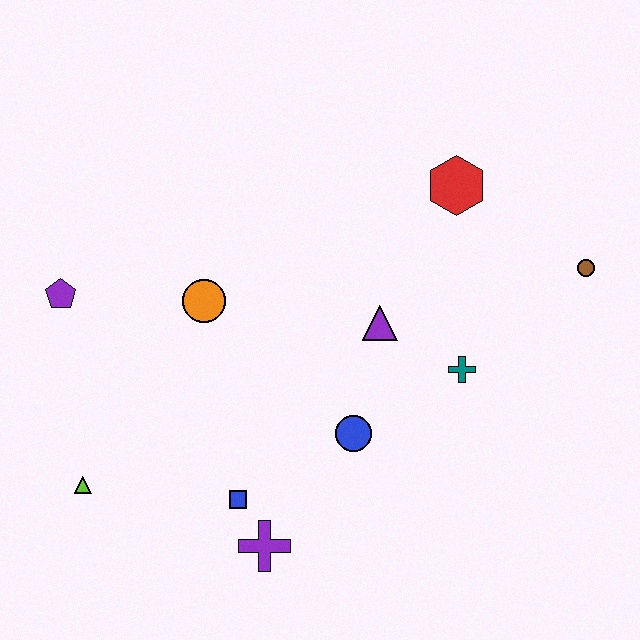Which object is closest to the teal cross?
The purple triangle is closest to the teal cross.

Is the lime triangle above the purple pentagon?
No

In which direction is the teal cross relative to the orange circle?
The teal cross is to the right of the orange circle.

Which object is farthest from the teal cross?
The purple pentagon is farthest from the teal cross.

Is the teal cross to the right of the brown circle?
No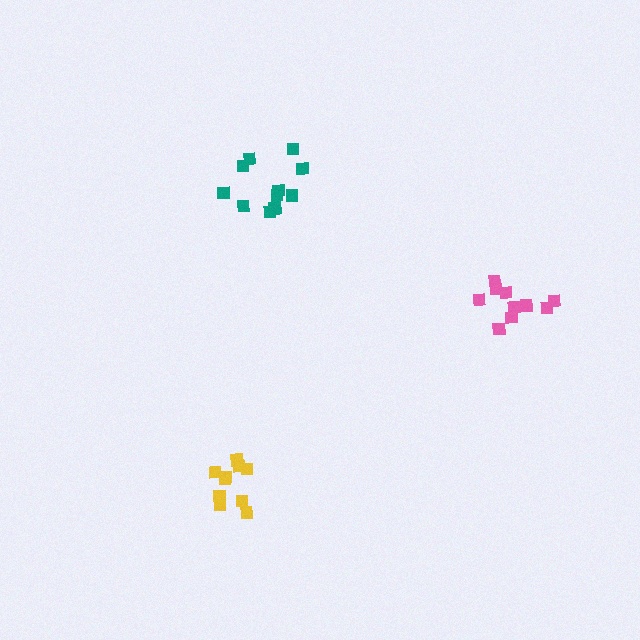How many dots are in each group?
Group 1: 11 dots, Group 2: 10 dots, Group 3: 10 dots (31 total).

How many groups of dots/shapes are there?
There are 3 groups.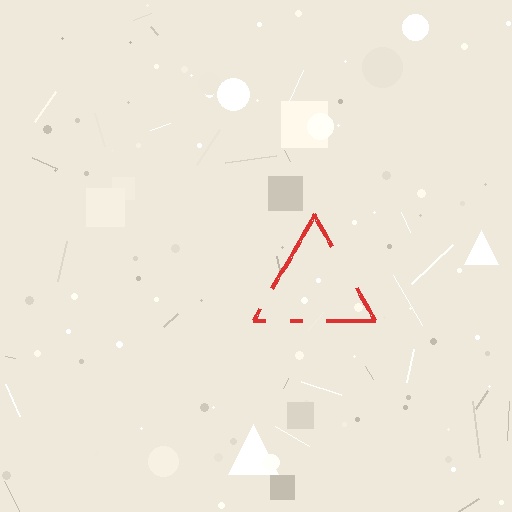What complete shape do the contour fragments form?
The contour fragments form a triangle.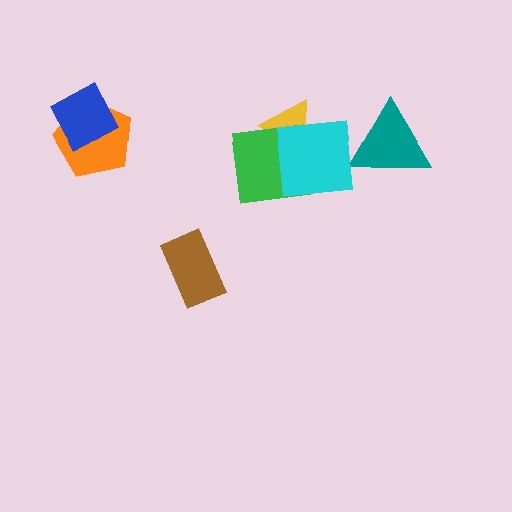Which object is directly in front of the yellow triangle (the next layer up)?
The green square is directly in front of the yellow triangle.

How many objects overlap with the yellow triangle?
2 objects overlap with the yellow triangle.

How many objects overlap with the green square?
2 objects overlap with the green square.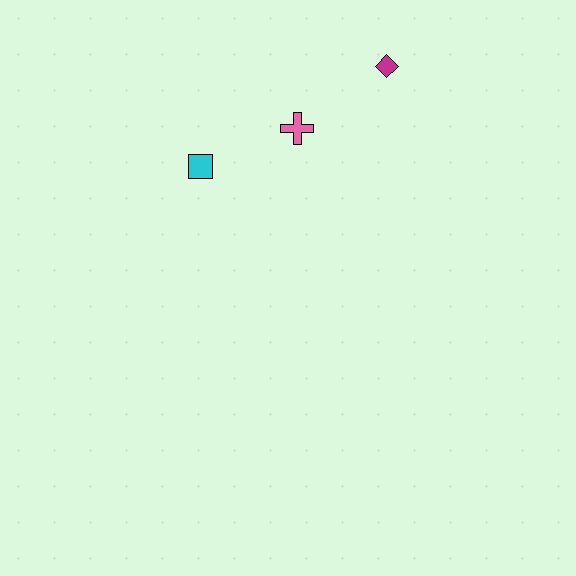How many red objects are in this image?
There are no red objects.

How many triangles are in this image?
There are no triangles.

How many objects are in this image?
There are 3 objects.